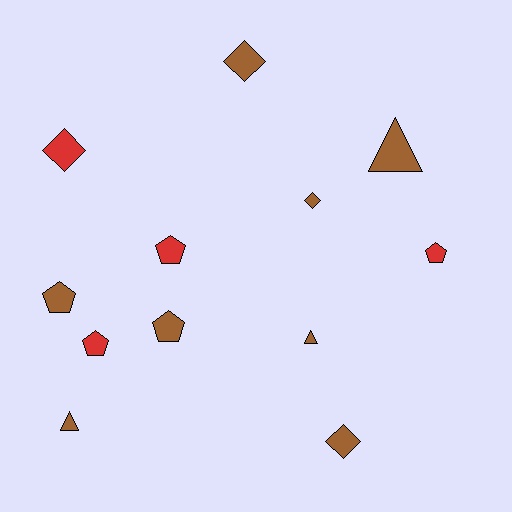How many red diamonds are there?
There is 1 red diamond.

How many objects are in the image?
There are 12 objects.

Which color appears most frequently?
Brown, with 8 objects.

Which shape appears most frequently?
Pentagon, with 5 objects.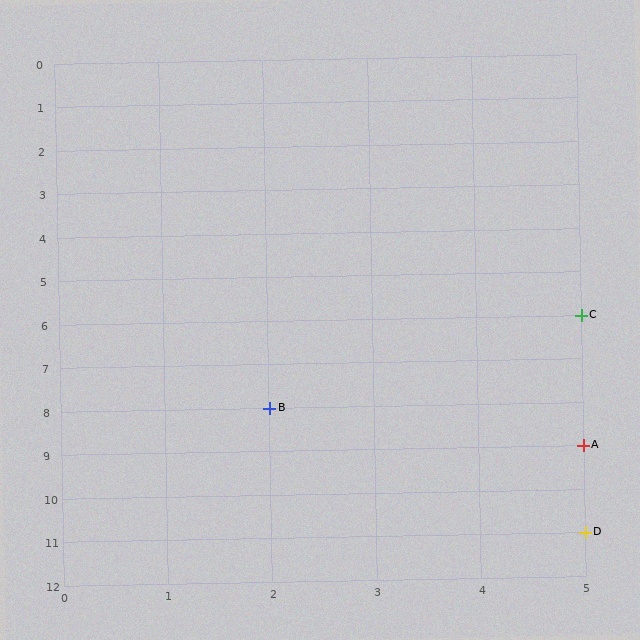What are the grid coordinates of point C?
Point C is at grid coordinates (5, 6).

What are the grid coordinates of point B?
Point B is at grid coordinates (2, 8).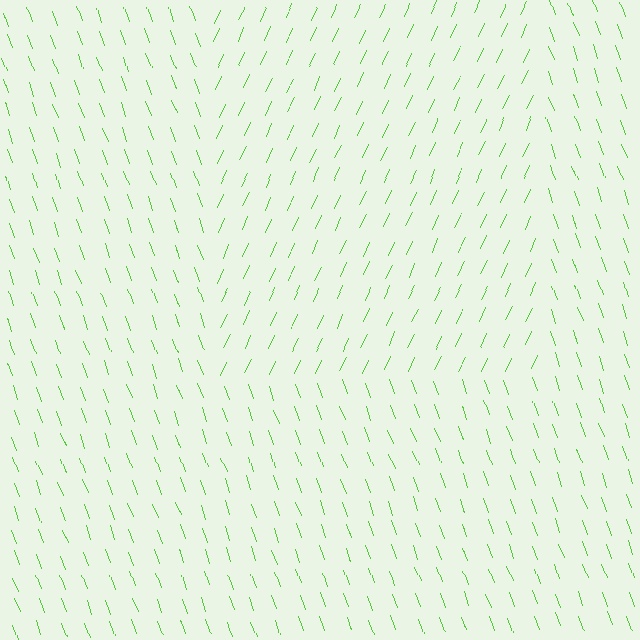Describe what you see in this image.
The image is filled with small lime line segments. A rectangle region in the image has lines oriented differently from the surrounding lines, creating a visible texture boundary.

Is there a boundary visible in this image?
Yes, there is a texture boundary formed by a change in line orientation.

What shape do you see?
I see a rectangle.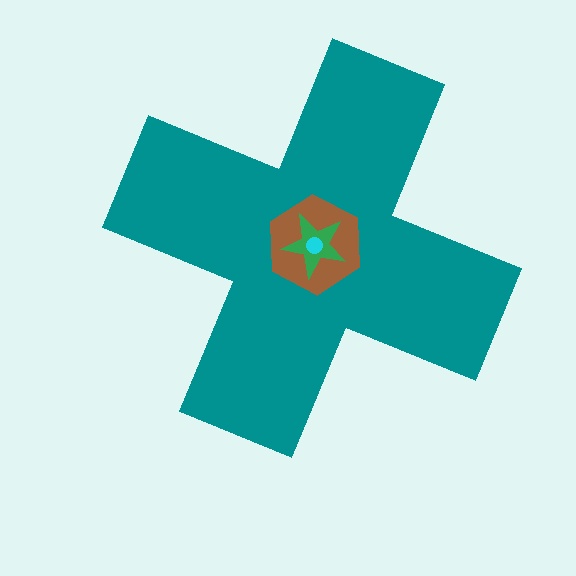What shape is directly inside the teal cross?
The brown hexagon.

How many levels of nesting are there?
4.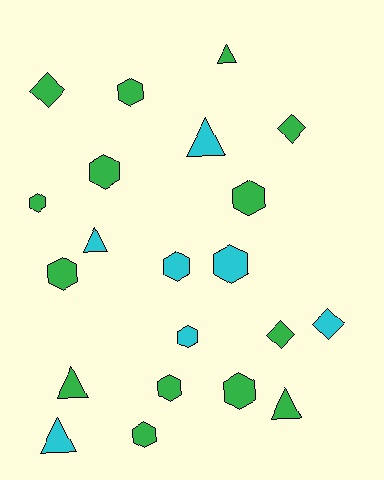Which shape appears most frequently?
Hexagon, with 11 objects.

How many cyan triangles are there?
There are 3 cyan triangles.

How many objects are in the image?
There are 21 objects.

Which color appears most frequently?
Green, with 14 objects.